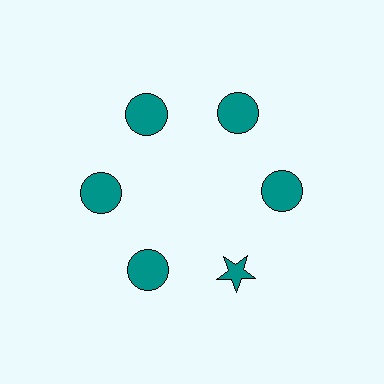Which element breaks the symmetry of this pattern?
The teal star at roughly the 5 o'clock position breaks the symmetry. All other shapes are teal circles.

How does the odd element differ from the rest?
It has a different shape: star instead of circle.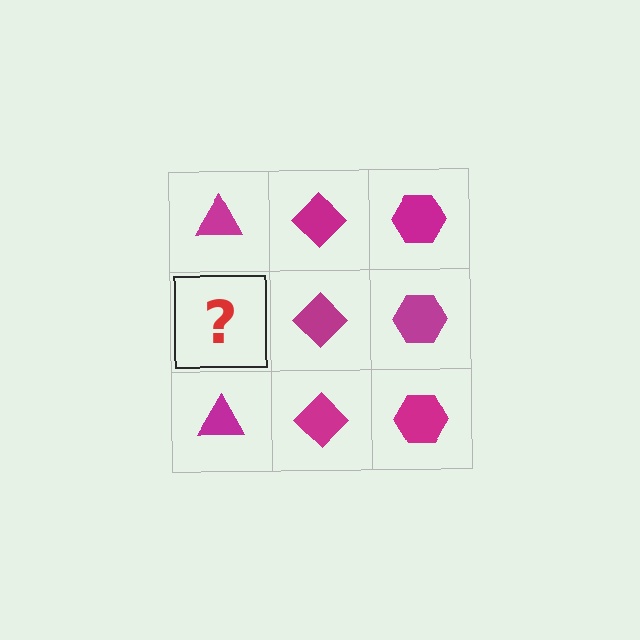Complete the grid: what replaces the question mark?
The question mark should be replaced with a magenta triangle.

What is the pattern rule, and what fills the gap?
The rule is that each column has a consistent shape. The gap should be filled with a magenta triangle.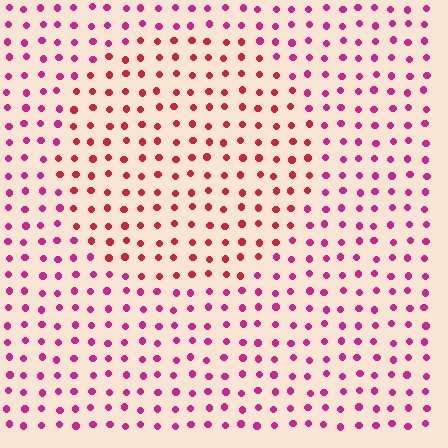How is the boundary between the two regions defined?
The boundary is defined purely by a slight shift in hue (about 28 degrees). Spacing, size, and orientation are identical on both sides.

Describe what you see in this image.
The image is filled with small magenta elements in a uniform arrangement. A circle-shaped region is visible where the elements are tinted to a slightly different hue, forming a subtle color boundary.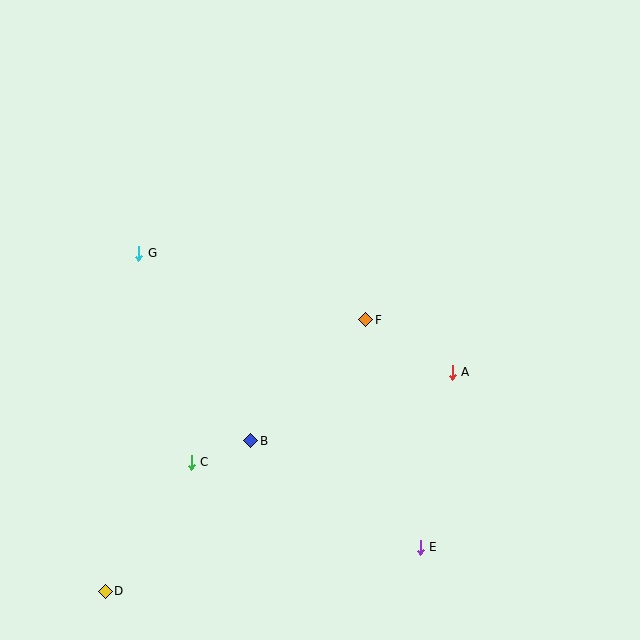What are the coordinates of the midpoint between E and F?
The midpoint between E and F is at (393, 434).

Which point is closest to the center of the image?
Point F at (366, 320) is closest to the center.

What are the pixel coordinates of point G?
Point G is at (139, 253).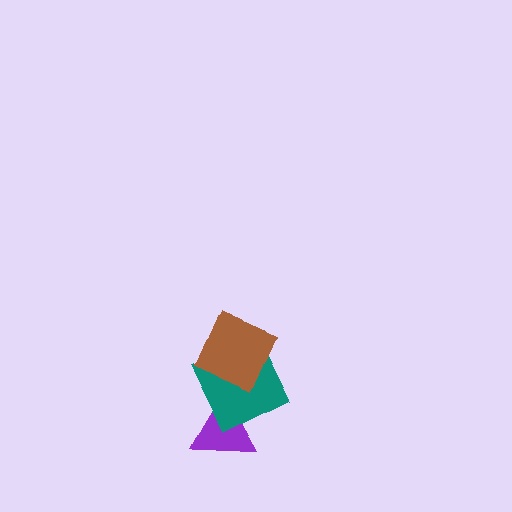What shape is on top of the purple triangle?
The teal square is on top of the purple triangle.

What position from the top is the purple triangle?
The purple triangle is 3rd from the top.